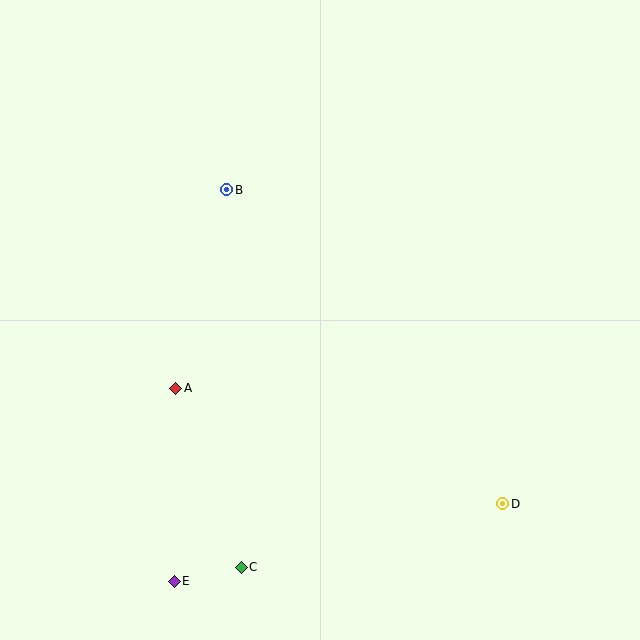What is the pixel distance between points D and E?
The distance between D and E is 337 pixels.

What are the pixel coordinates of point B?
Point B is at (227, 190).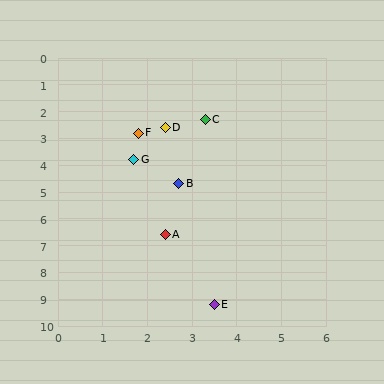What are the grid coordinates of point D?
Point D is at approximately (2.4, 2.6).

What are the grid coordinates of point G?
Point G is at approximately (1.7, 3.8).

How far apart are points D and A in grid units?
Points D and A are about 4.0 grid units apart.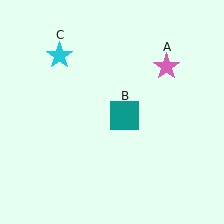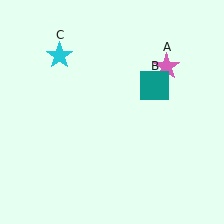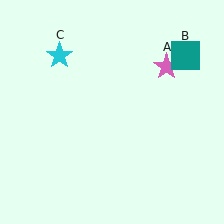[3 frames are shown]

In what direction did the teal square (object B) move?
The teal square (object B) moved up and to the right.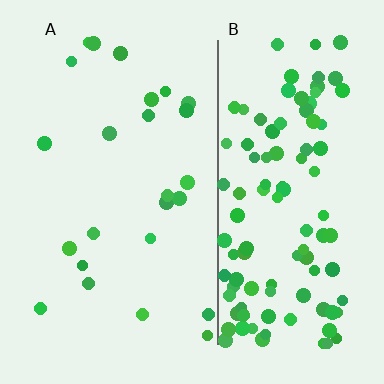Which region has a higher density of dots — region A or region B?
B (the right).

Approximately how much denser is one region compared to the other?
Approximately 4.6× — region B over region A.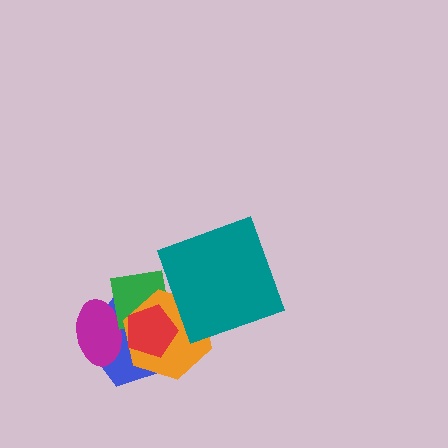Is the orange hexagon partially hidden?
Yes, it is partially covered by another shape.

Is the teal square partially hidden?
No, no other shape covers it.